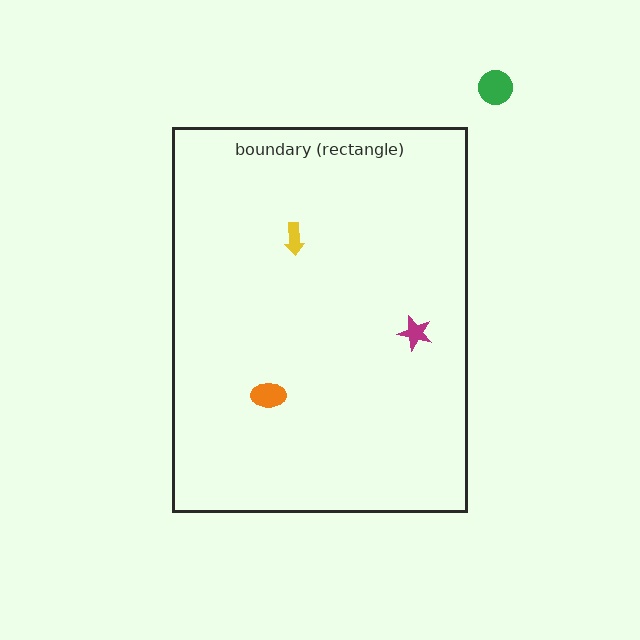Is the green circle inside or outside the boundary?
Outside.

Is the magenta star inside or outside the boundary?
Inside.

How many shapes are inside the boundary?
3 inside, 1 outside.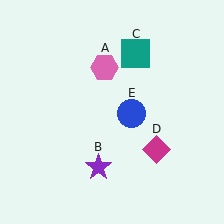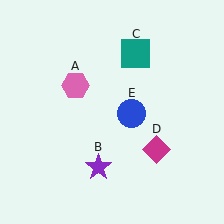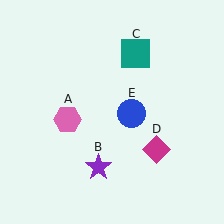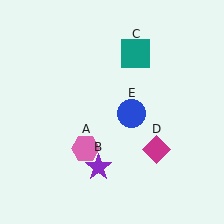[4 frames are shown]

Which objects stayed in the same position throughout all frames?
Purple star (object B) and teal square (object C) and magenta diamond (object D) and blue circle (object E) remained stationary.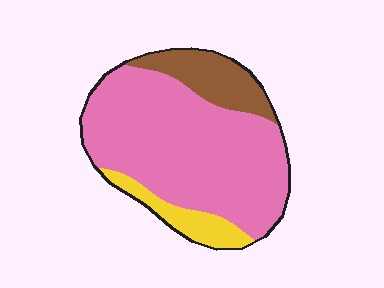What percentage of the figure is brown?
Brown takes up about one sixth (1/6) of the figure.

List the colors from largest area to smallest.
From largest to smallest: pink, brown, yellow.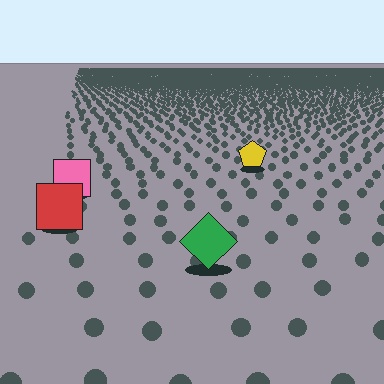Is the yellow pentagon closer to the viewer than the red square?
No. The red square is closer — you can tell from the texture gradient: the ground texture is coarser near it.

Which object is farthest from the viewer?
The yellow pentagon is farthest from the viewer. It appears smaller and the ground texture around it is denser.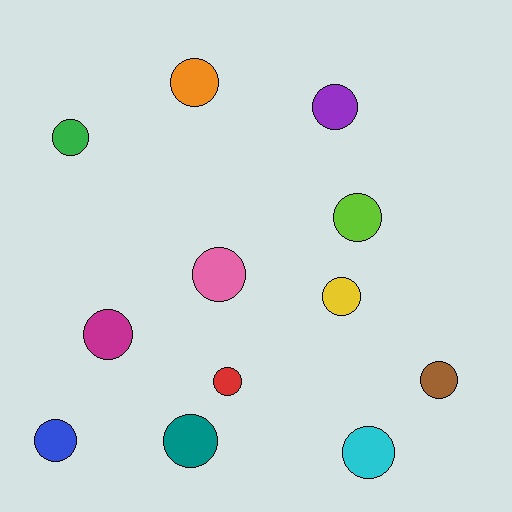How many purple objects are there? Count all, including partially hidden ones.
There is 1 purple object.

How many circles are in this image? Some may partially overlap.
There are 12 circles.